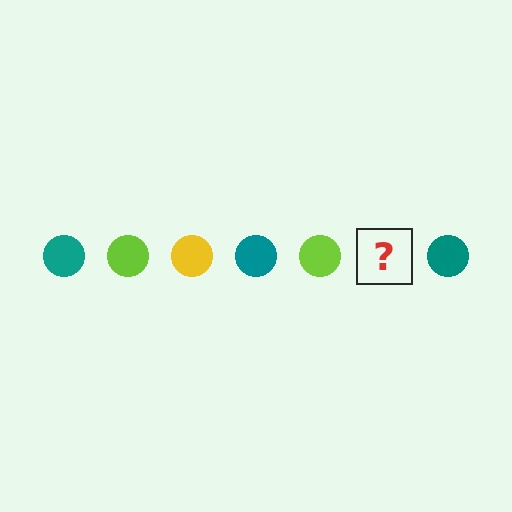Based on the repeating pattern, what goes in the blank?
The blank should be a yellow circle.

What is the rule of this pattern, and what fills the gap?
The rule is that the pattern cycles through teal, lime, yellow circles. The gap should be filled with a yellow circle.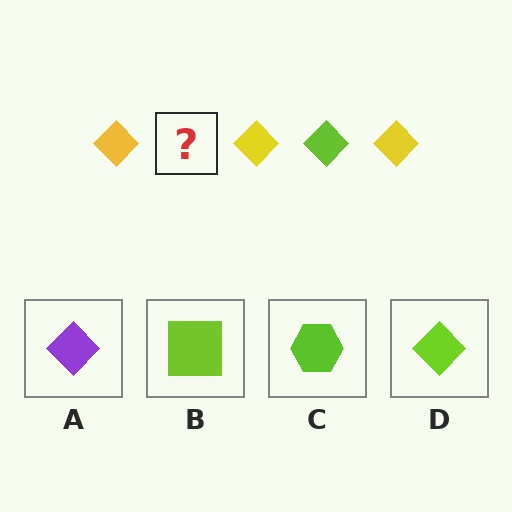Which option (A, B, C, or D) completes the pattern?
D.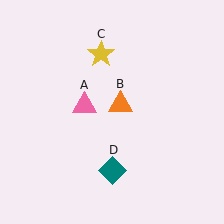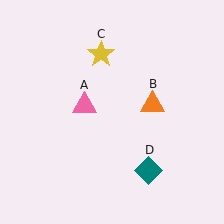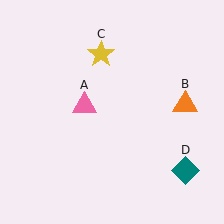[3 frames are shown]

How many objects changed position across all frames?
2 objects changed position: orange triangle (object B), teal diamond (object D).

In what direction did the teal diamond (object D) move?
The teal diamond (object D) moved right.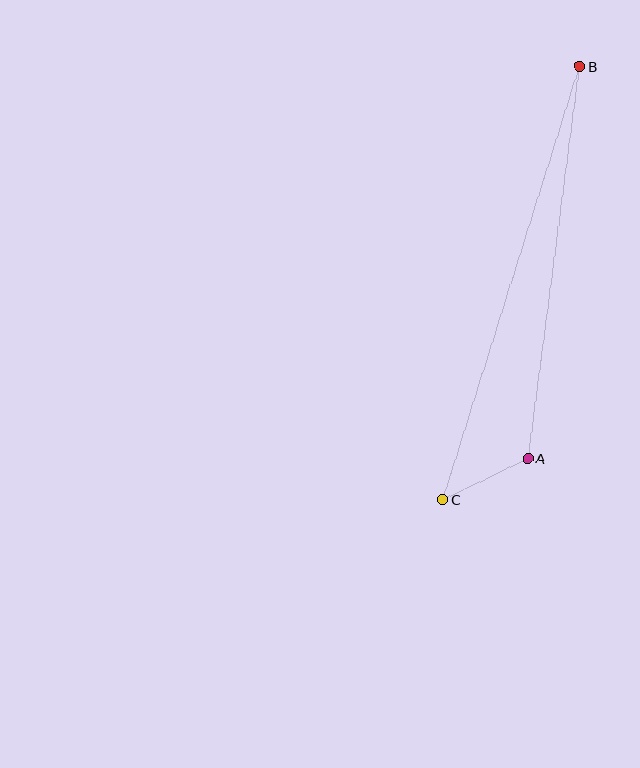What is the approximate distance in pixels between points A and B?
The distance between A and B is approximately 396 pixels.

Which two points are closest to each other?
Points A and C are closest to each other.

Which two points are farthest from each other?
Points B and C are farthest from each other.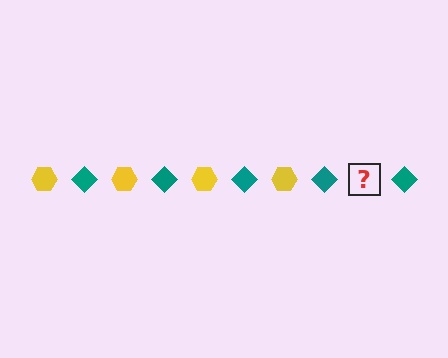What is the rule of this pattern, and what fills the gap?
The rule is that the pattern alternates between yellow hexagon and teal diamond. The gap should be filled with a yellow hexagon.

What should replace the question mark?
The question mark should be replaced with a yellow hexagon.